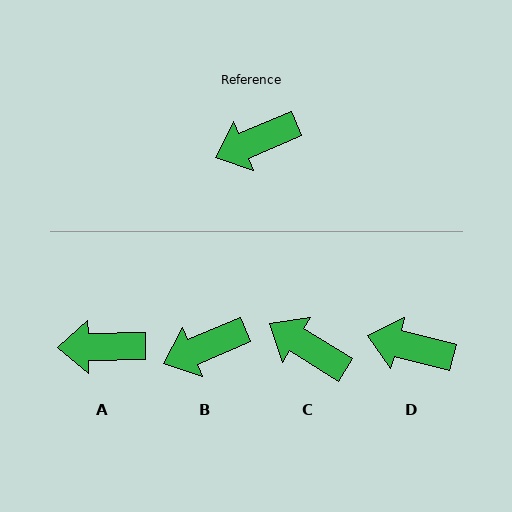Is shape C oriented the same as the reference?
No, it is off by about 54 degrees.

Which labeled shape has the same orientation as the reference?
B.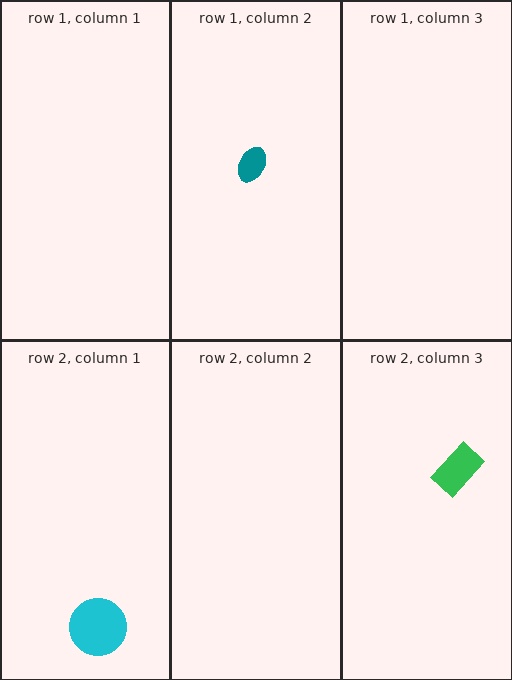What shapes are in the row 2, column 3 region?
The green rectangle.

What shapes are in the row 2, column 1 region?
The cyan circle.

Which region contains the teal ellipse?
The row 1, column 2 region.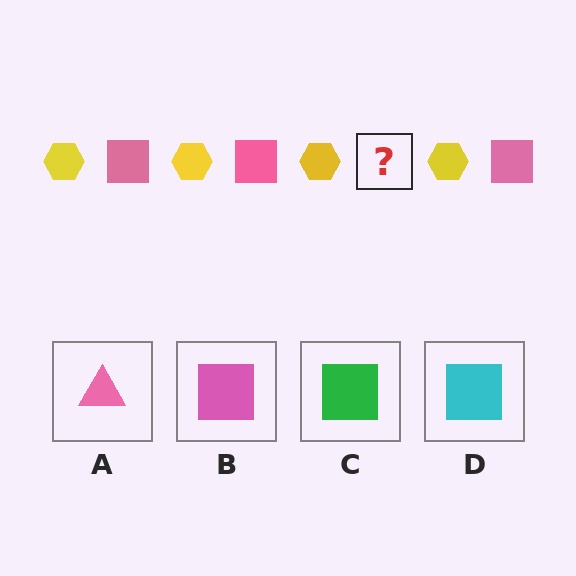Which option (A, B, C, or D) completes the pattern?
B.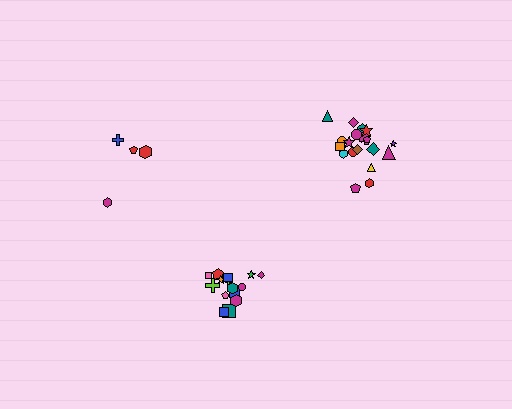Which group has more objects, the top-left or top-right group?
The top-right group.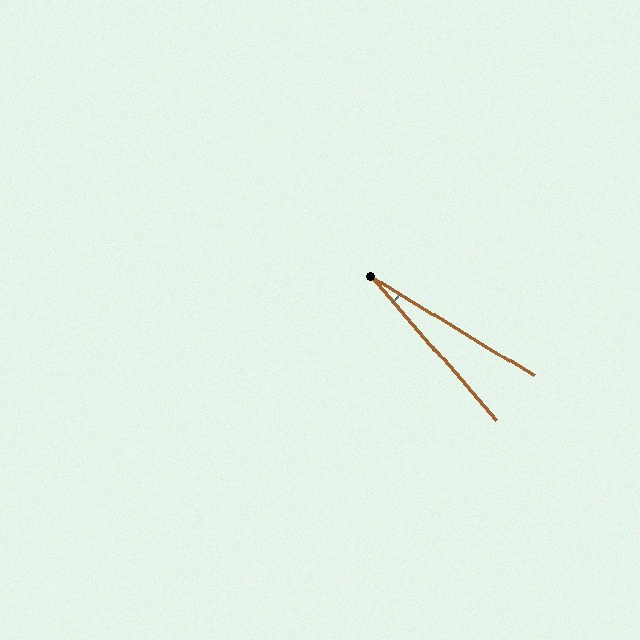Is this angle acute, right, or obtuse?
It is acute.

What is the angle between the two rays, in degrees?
Approximately 18 degrees.